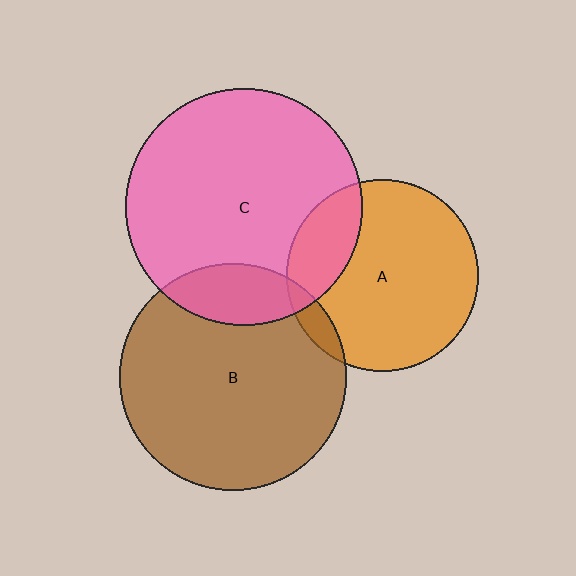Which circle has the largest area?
Circle C (pink).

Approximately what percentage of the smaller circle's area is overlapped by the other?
Approximately 15%.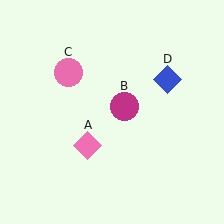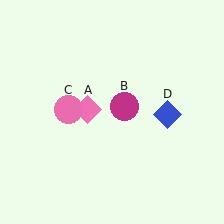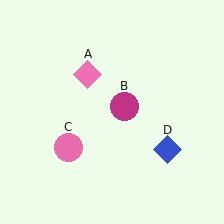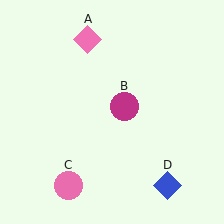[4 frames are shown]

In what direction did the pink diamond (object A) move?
The pink diamond (object A) moved up.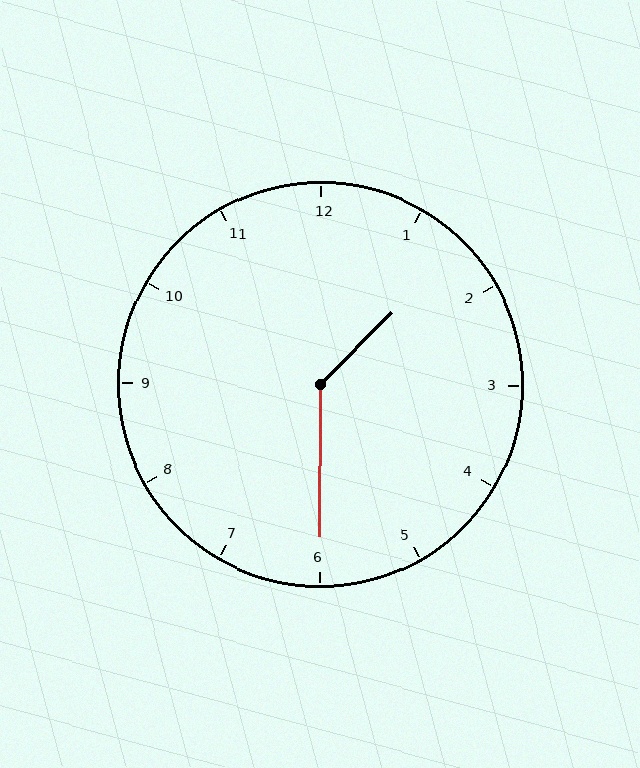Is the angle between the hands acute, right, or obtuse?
It is obtuse.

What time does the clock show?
1:30.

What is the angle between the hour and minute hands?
Approximately 135 degrees.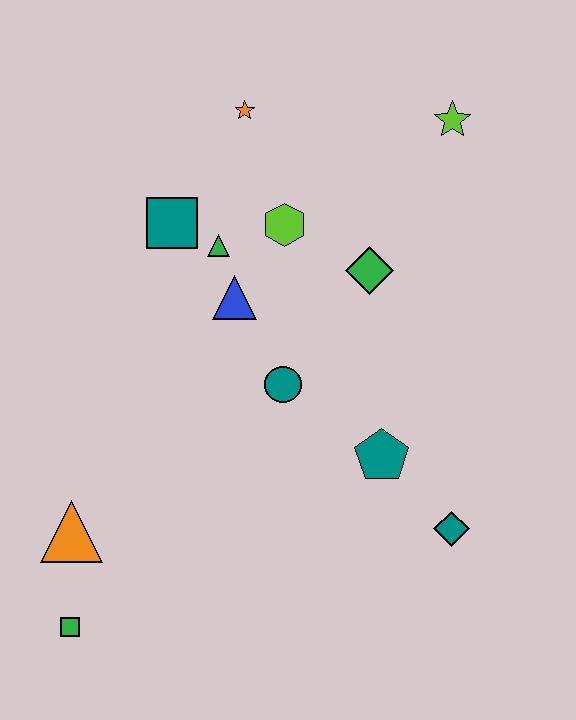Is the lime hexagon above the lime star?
No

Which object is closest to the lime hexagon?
The green triangle is closest to the lime hexagon.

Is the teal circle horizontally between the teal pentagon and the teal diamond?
No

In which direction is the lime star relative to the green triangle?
The lime star is to the right of the green triangle.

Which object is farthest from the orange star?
The green square is farthest from the orange star.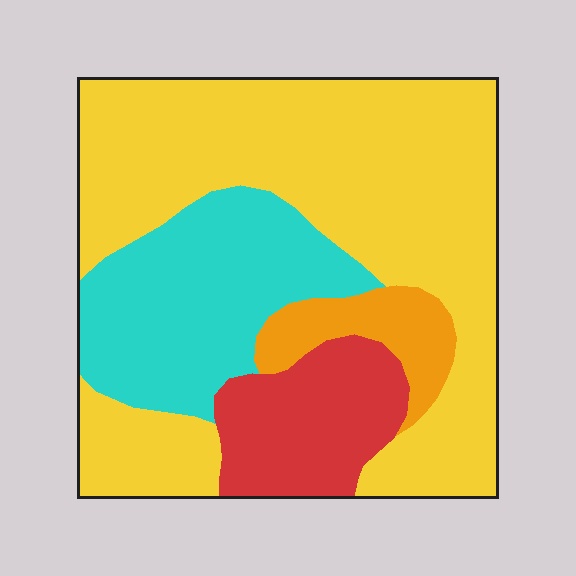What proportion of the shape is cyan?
Cyan covers 23% of the shape.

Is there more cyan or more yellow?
Yellow.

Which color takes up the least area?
Orange, at roughly 5%.